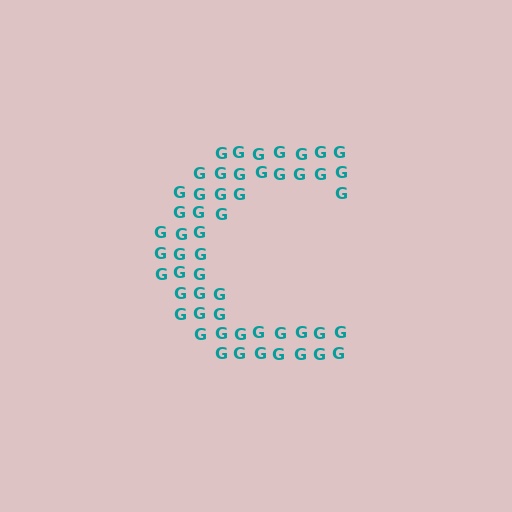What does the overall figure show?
The overall figure shows the letter C.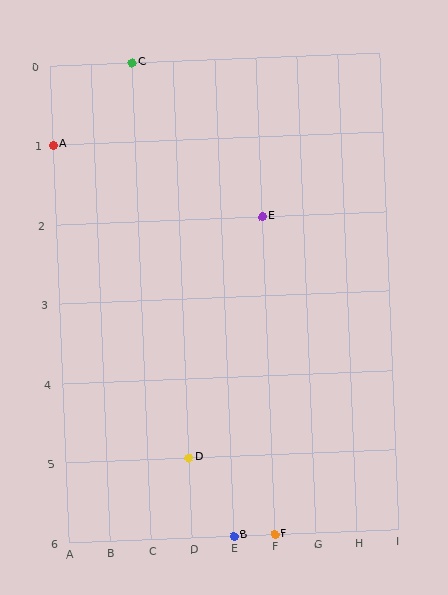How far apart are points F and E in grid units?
Points F and E are 4 rows apart.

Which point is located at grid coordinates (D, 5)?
Point D is at (D, 5).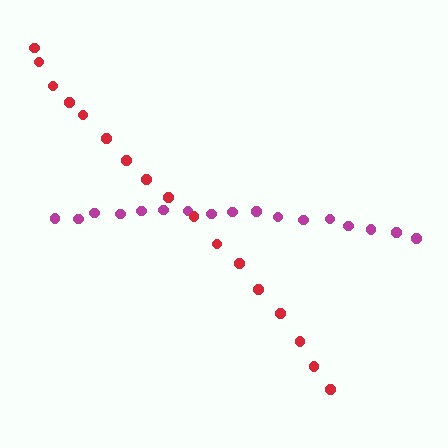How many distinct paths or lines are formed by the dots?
There are 2 distinct paths.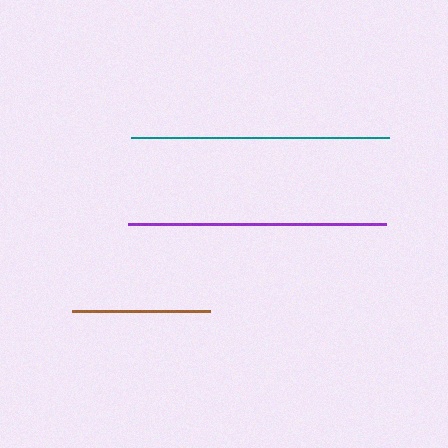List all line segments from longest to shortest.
From longest to shortest: teal, purple, brown.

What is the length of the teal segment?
The teal segment is approximately 258 pixels long.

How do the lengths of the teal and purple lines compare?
The teal and purple lines are approximately the same length.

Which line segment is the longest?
The teal line is the longest at approximately 258 pixels.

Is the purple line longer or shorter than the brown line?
The purple line is longer than the brown line.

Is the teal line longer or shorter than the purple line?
The teal line is longer than the purple line.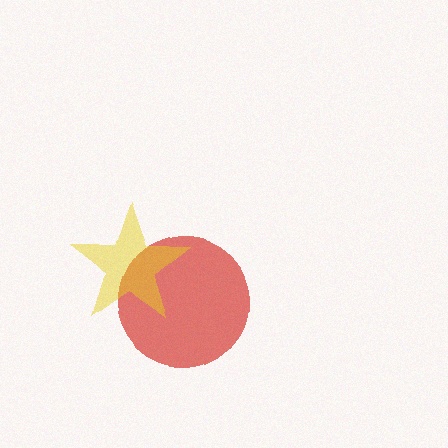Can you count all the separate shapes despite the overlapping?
Yes, there are 2 separate shapes.